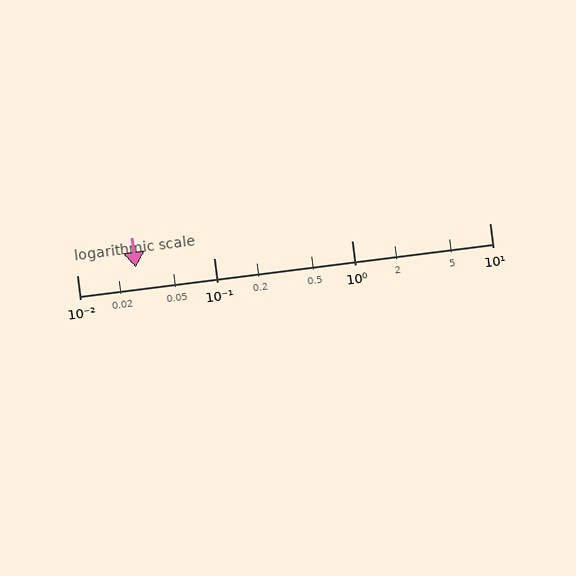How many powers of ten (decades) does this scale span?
The scale spans 3 decades, from 0.01 to 10.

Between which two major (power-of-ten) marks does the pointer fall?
The pointer is between 0.01 and 0.1.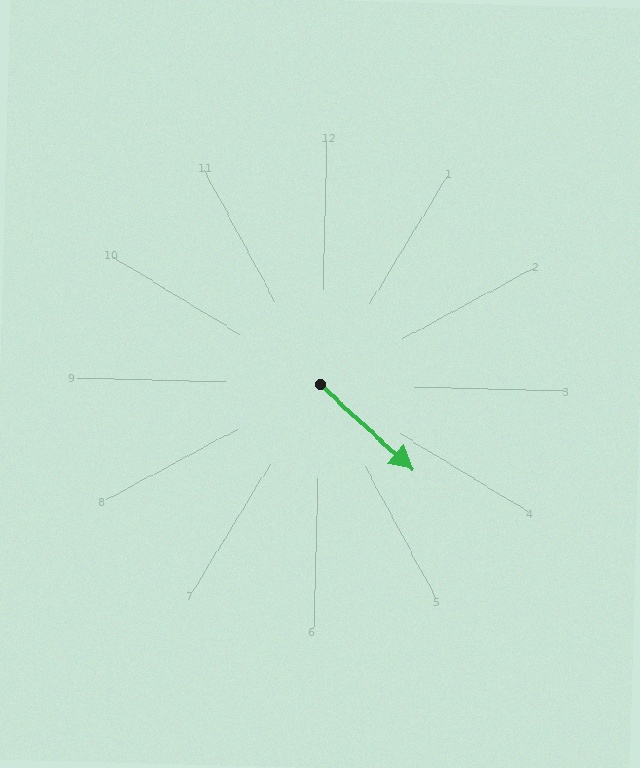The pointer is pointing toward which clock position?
Roughly 4 o'clock.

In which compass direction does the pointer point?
Southeast.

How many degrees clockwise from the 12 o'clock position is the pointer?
Approximately 131 degrees.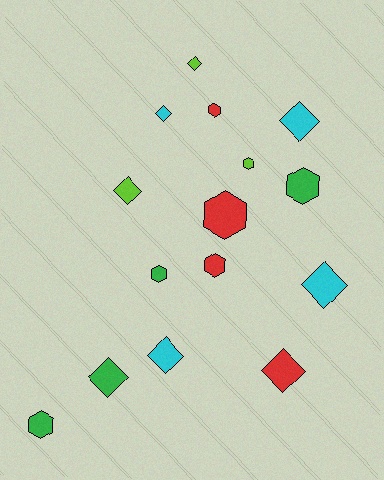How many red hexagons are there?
There are 3 red hexagons.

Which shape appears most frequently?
Diamond, with 8 objects.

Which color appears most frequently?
Red, with 4 objects.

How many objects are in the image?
There are 15 objects.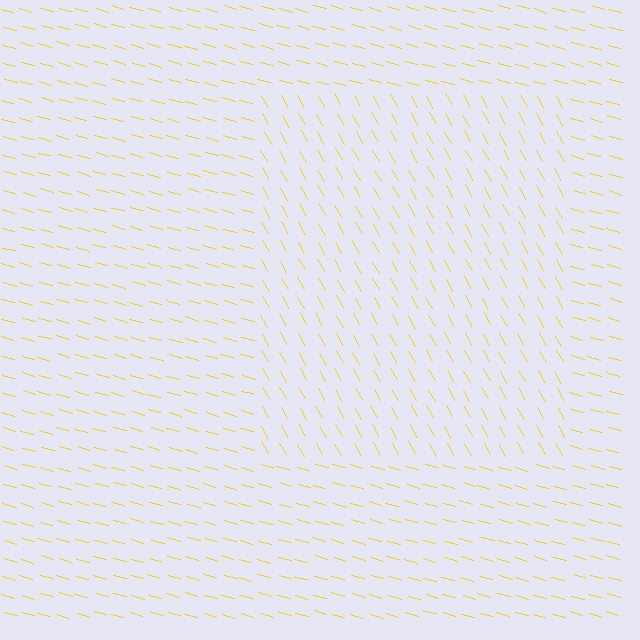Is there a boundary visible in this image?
Yes, there is a texture boundary formed by a change in line orientation.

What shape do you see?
I see a rectangle.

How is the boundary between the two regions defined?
The boundary is defined purely by a change in line orientation (approximately 45 degrees difference). All lines are the same color and thickness.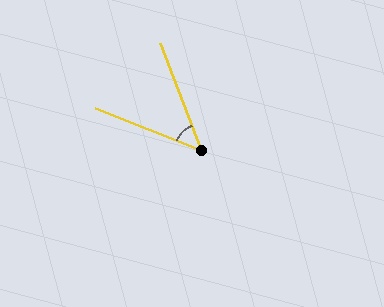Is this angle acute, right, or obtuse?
It is acute.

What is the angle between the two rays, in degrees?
Approximately 47 degrees.